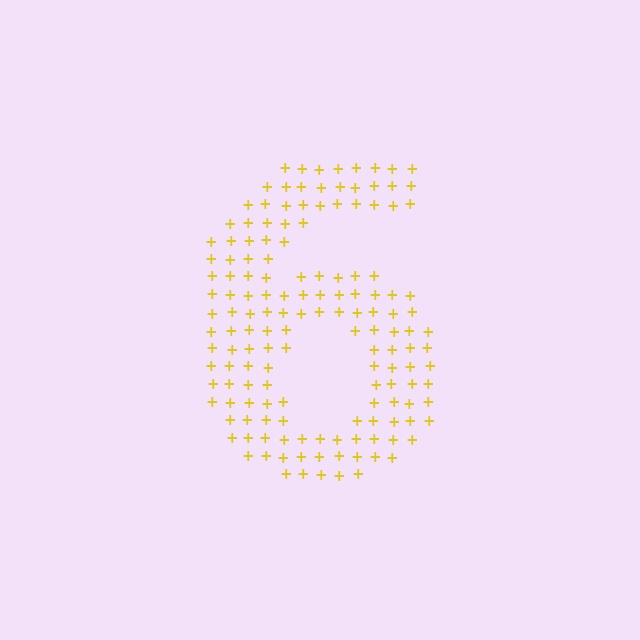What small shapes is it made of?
It is made of small plus signs.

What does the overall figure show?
The overall figure shows the digit 6.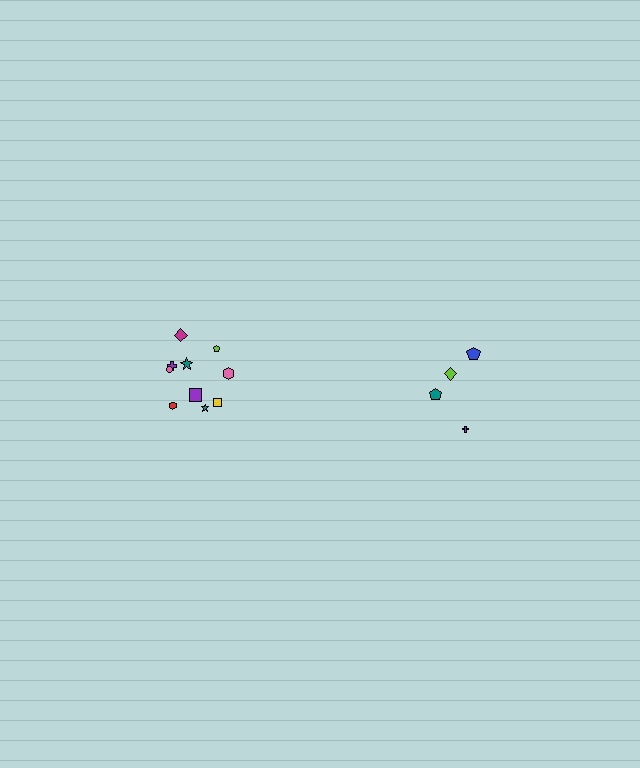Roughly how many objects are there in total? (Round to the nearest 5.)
Roughly 15 objects in total.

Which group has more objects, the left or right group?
The left group.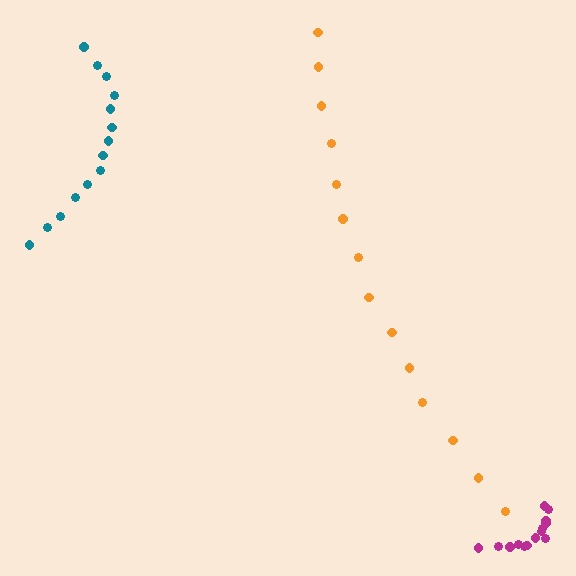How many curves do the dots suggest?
There are 3 distinct paths.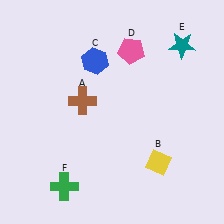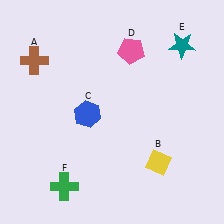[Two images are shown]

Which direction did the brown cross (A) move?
The brown cross (A) moved left.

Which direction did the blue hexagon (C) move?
The blue hexagon (C) moved down.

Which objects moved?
The objects that moved are: the brown cross (A), the blue hexagon (C).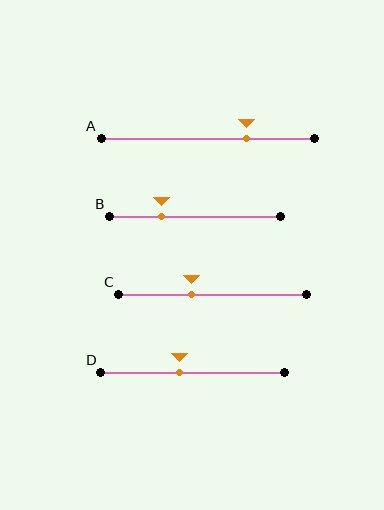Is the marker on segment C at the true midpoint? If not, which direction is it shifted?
No, the marker on segment C is shifted to the left by about 11% of the segment length.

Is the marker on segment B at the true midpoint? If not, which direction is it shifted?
No, the marker on segment B is shifted to the left by about 19% of the segment length.